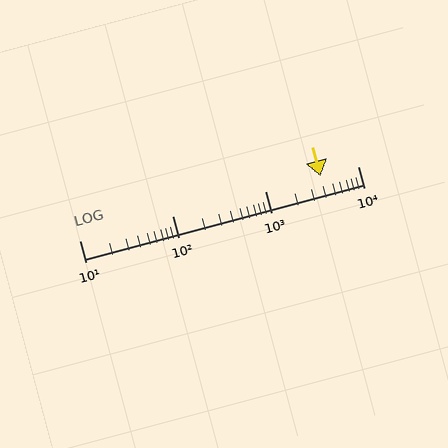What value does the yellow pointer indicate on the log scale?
The pointer indicates approximately 4000.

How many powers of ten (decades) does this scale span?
The scale spans 3 decades, from 10 to 10000.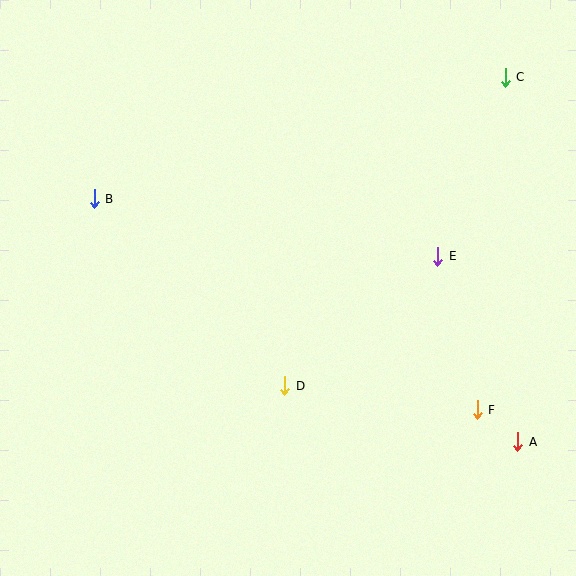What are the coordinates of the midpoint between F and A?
The midpoint between F and A is at (497, 426).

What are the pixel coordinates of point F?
Point F is at (477, 410).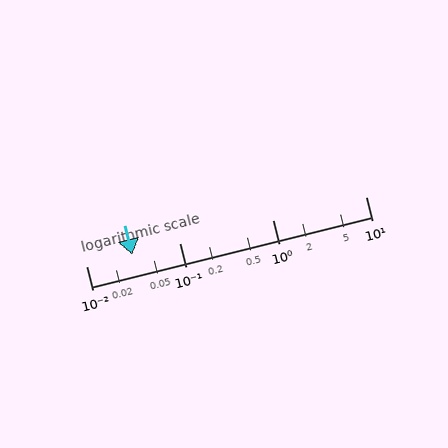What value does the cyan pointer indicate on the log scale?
The pointer indicates approximately 0.031.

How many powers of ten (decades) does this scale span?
The scale spans 3 decades, from 0.01 to 10.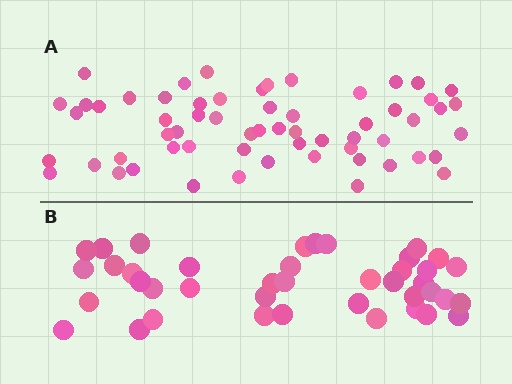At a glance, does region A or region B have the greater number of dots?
Region A (the top region) has more dots.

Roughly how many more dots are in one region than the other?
Region A has approximately 20 more dots than region B.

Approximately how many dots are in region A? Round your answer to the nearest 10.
About 60 dots.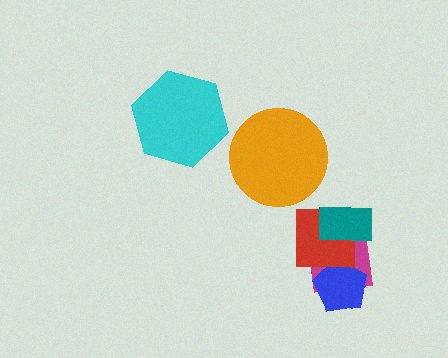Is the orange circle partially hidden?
No, no other shape covers it.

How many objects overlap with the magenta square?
3 objects overlap with the magenta square.